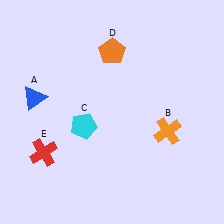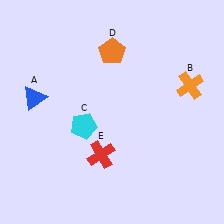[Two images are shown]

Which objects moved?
The objects that moved are: the orange cross (B), the red cross (E).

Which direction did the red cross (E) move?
The red cross (E) moved right.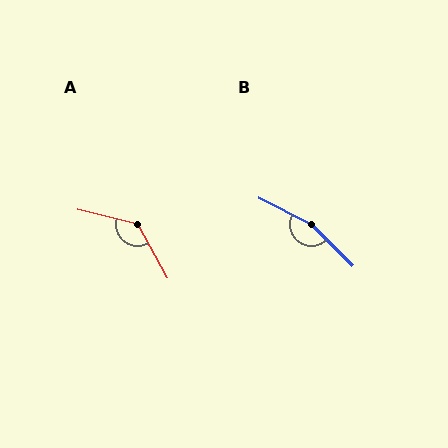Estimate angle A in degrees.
Approximately 133 degrees.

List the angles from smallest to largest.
A (133°), B (162°).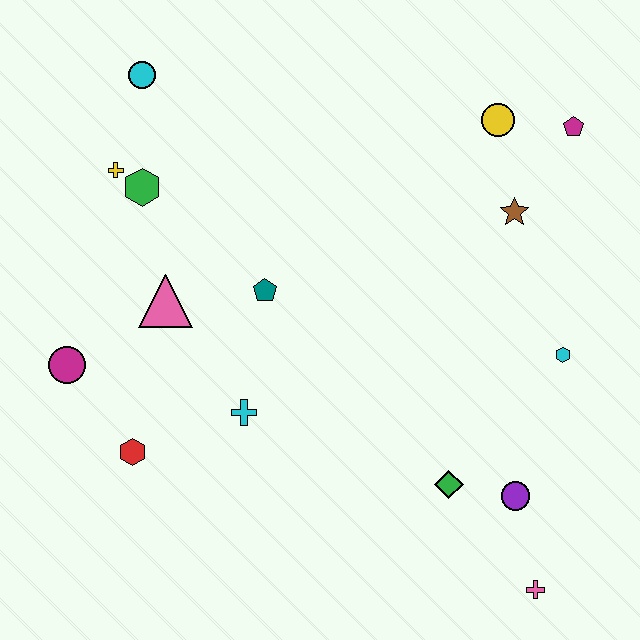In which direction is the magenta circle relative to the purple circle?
The magenta circle is to the left of the purple circle.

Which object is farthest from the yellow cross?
The pink cross is farthest from the yellow cross.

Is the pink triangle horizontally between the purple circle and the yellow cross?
Yes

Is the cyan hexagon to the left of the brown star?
No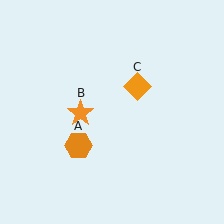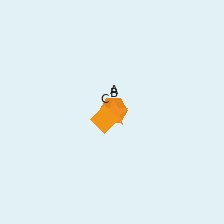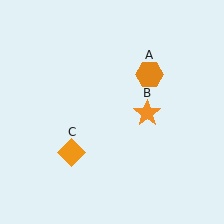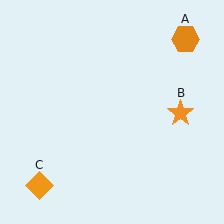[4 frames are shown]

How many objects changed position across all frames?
3 objects changed position: orange hexagon (object A), orange star (object B), orange diamond (object C).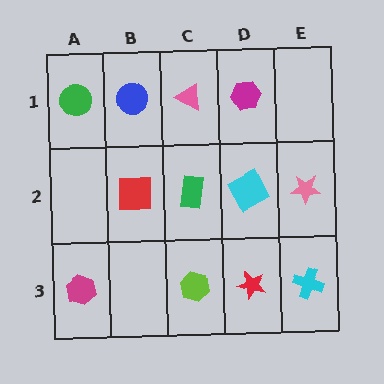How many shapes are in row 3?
4 shapes.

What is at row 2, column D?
A cyan square.